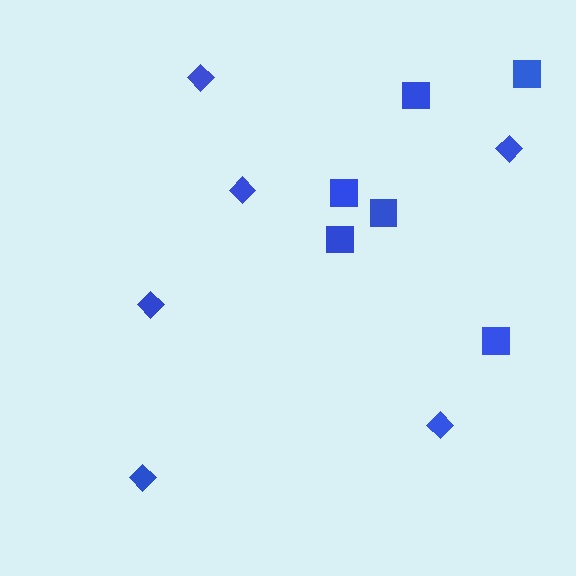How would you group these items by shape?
There are 2 groups: one group of squares (6) and one group of diamonds (6).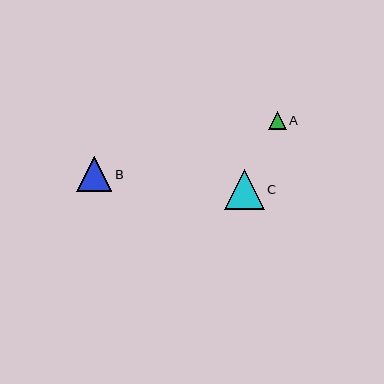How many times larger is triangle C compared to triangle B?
Triangle C is approximately 1.1 times the size of triangle B.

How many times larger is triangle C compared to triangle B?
Triangle C is approximately 1.1 times the size of triangle B.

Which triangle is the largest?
Triangle C is the largest with a size of approximately 40 pixels.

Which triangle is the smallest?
Triangle A is the smallest with a size of approximately 18 pixels.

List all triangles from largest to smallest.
From largest to smallest: C, B, A.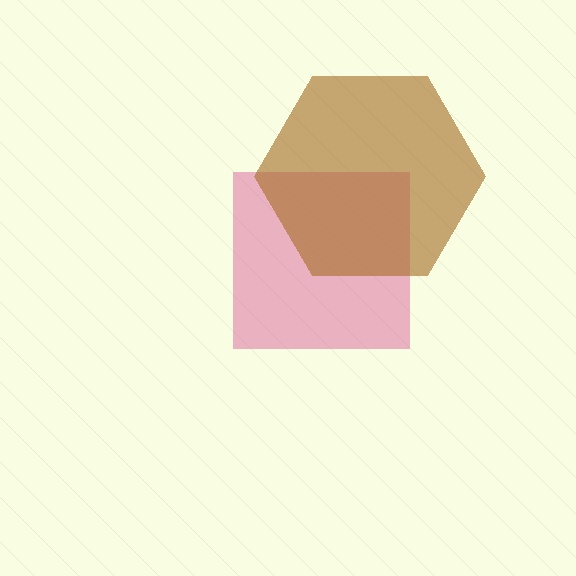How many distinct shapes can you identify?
There are 2 distinct shapes: a pink square, a brown hexagon.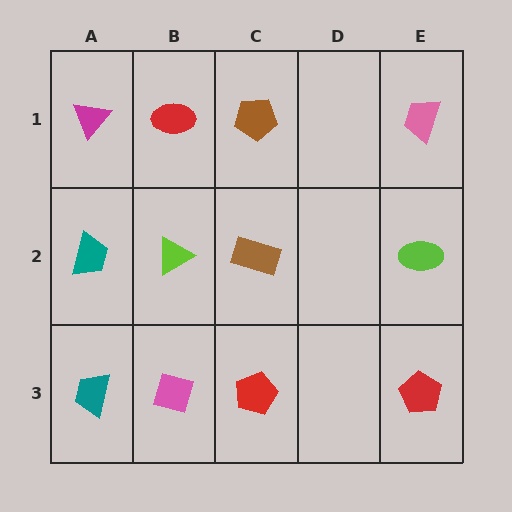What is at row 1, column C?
A brown pentagon.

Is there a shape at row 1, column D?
No, that cell is empty.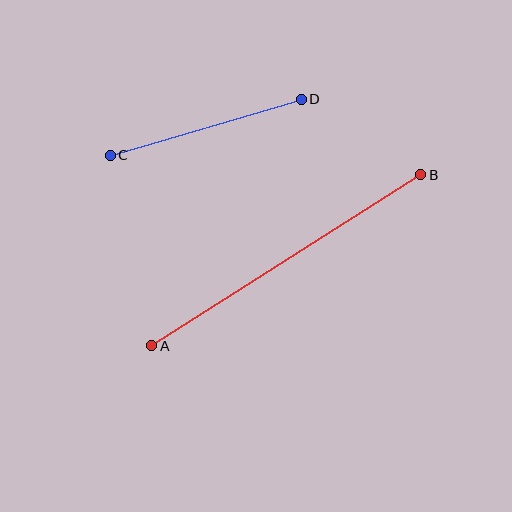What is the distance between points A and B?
The distance is approximately 319 pixels.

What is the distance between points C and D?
The distance is approximately 199 pixels.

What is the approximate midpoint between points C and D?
The midpoint is at approximately (206, 127) pixels.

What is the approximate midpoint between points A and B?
The midpoint is at approximately (286, 260) pixels.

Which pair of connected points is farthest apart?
Points A and B are farthest apart.